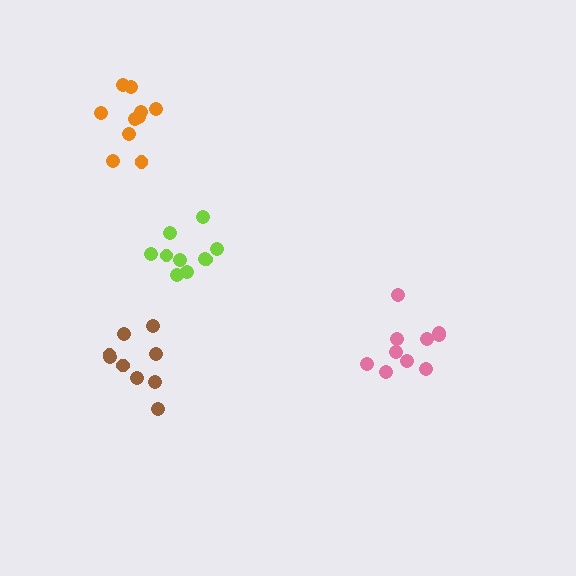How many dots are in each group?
Group 1: 10 dots, Group 2: 10 dots, Group 3: 10 dots, Group 4: 9 dots (39 total).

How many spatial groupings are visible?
There are 4 spatial groupings.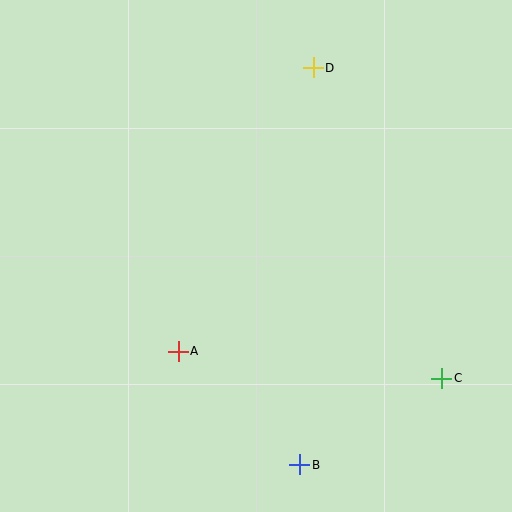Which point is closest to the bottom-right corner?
Point C is closest to the bottom-right corner.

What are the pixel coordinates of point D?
Point D is at (313, 68).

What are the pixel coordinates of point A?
Point A is at (178, 351).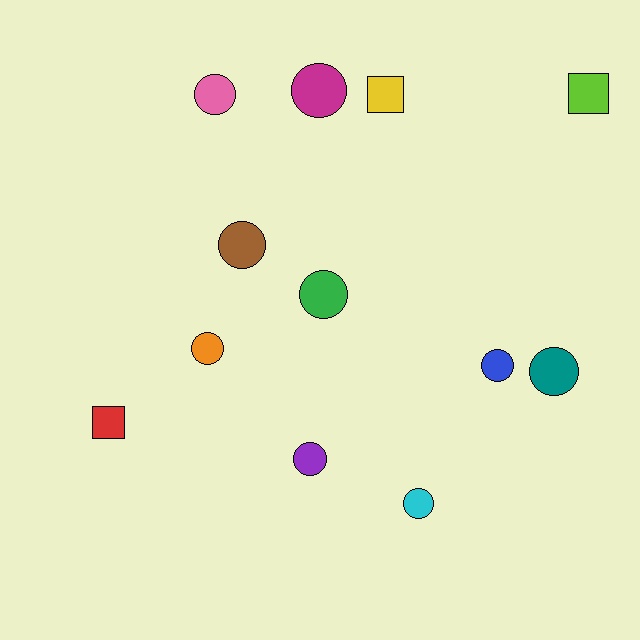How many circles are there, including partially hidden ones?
There are 9 circles.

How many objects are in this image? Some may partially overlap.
There are 12 objects.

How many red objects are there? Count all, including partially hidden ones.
There is 1 red object.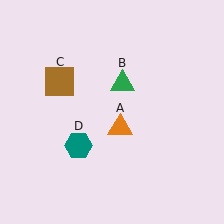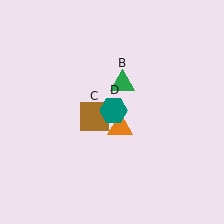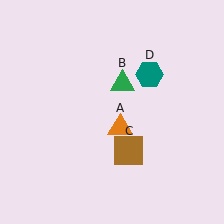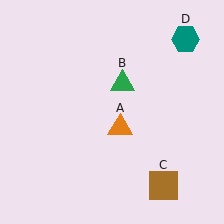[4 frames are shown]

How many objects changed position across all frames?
2 objects changed position: brown square (object C), teal hexagon (object D).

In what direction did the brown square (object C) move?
The brown square (object C) moved down and to the right.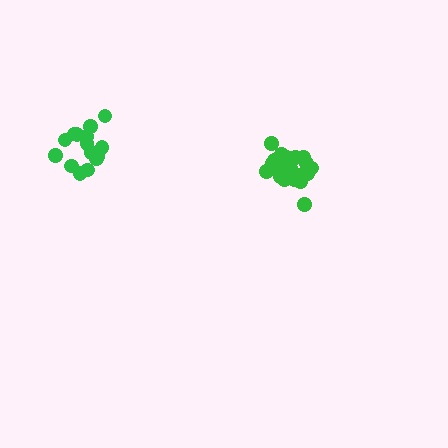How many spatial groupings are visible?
There are 2 spatial groupings.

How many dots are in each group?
Group 1: 15 dots, Group 2: 20 dots (35 total).